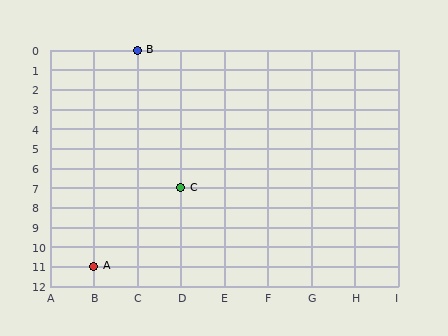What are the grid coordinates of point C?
Point C is at grid coordinates (D, 7).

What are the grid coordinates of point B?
Point B is at grid coordinates (C, 0).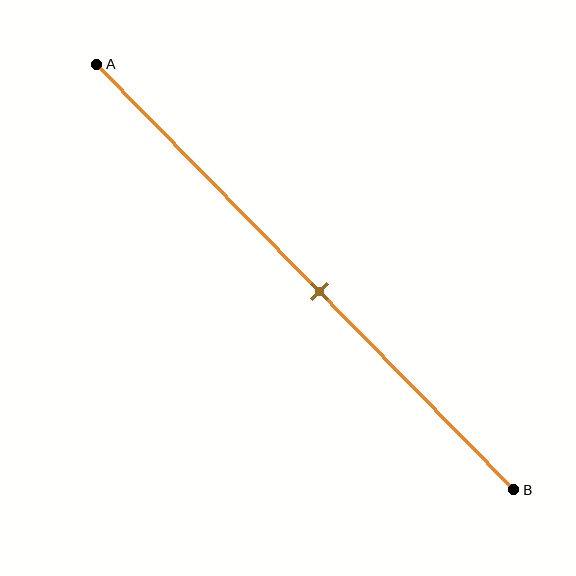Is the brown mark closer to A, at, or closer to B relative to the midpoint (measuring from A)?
The brown mark is closer to point B than the midpoint of segment AB.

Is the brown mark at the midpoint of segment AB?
No, the mark is at about 55% from A, not at the 50% midpoint.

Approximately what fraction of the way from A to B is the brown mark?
The brown mark is approximately 55% of the way from A to B.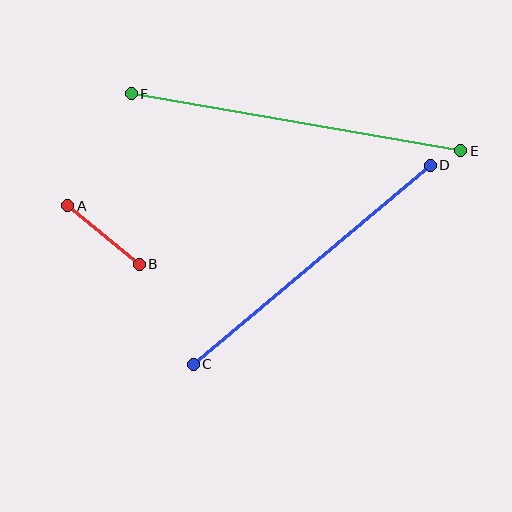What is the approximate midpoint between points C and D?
The midpoint is at approximately (312, 265) pixels.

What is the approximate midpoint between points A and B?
The midpoint is at approximately (103, 235) pixels.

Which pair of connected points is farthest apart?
Points E and F are farthest apart.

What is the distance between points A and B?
The distance is approximately 92 pixels.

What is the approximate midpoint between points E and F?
The midpoint is at approximately (296, 122) pixels.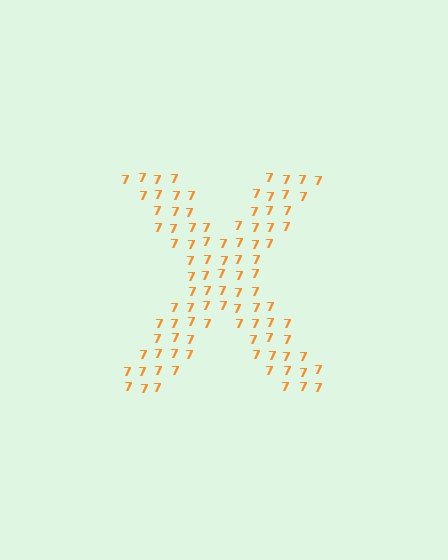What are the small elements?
The small elements are digit 7's.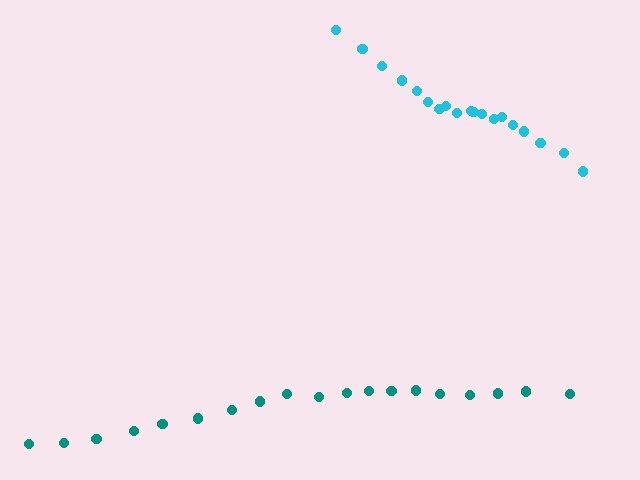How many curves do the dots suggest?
There are 2 distinct paths.